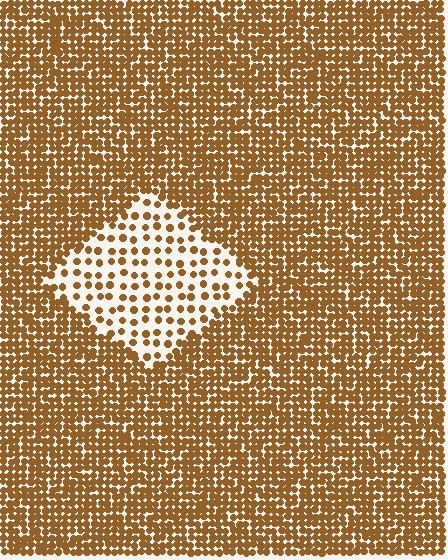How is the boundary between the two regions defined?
The boundary is defined by a change in element density (approximately 2.8x ratio). All elements are the same color, size, and shape.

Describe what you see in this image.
The image contains small brown elements arranged at two different densities. A diamond-shaped region is visible where the elements are less densely packed than the surrounding area.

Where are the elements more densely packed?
The elements are more densely packed outside the diamond boundary.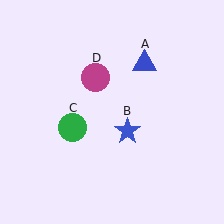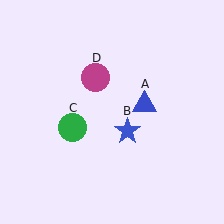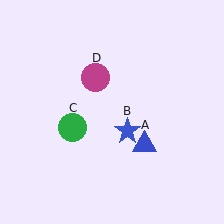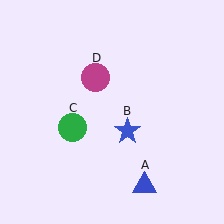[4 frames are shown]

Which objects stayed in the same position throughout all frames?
Blue star (object B) and green circle (object C) and magenta circle (object D) remained stationary.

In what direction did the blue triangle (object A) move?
The blue triangle (object A) moved down.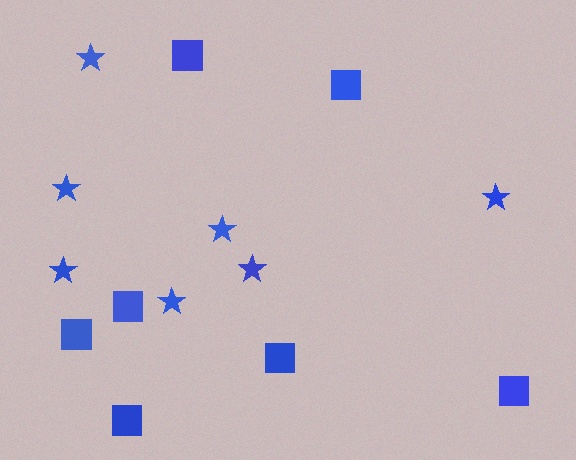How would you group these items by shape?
There are 2 groups: one group of squares (7) and one group of stars (7).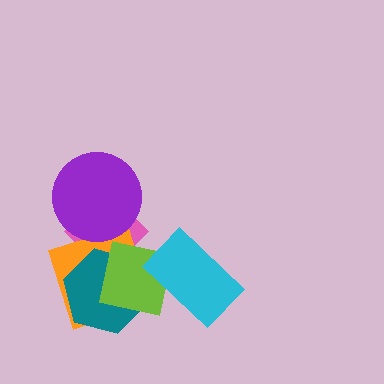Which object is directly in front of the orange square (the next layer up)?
The teal hexagon is directly in front of the orange square.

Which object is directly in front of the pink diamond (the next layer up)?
The orange square is directly in front of the pink diamond.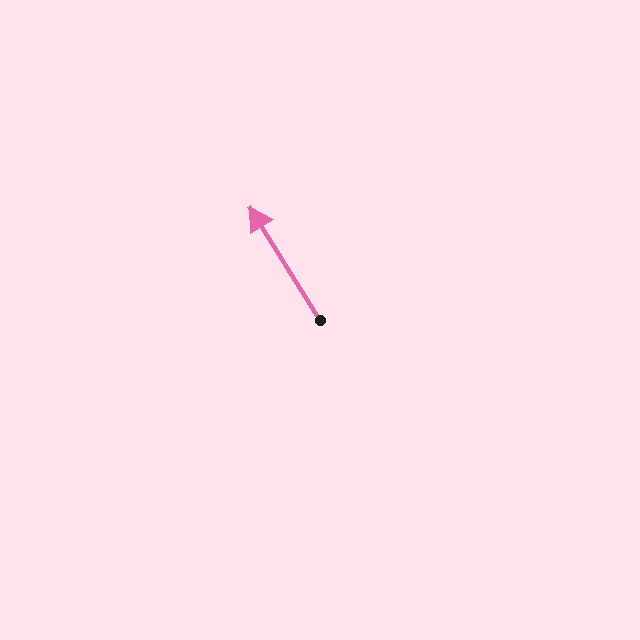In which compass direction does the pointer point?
Northwest.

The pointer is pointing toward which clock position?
Roughly 11 o'clock.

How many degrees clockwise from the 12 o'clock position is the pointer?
Approximately 328 degrees.